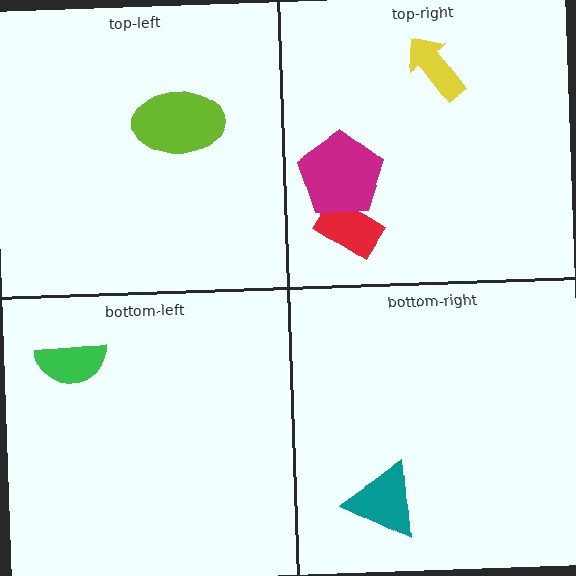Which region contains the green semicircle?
The bottom-left region.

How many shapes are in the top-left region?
1.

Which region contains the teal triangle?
The bottom-right region.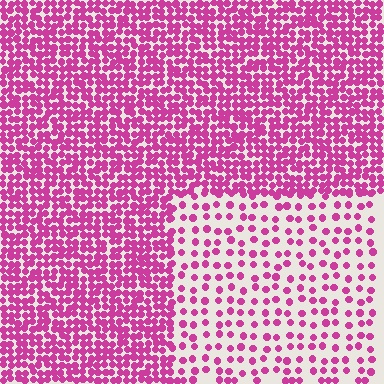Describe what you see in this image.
The image contains small magenta elements arranged at two different densities. A rectangle-shaped region is visible where the elements are less densely packed than the surrounding area.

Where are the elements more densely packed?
The elements are more densely packed outside the rectangle boundary.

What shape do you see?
I see a rectangle.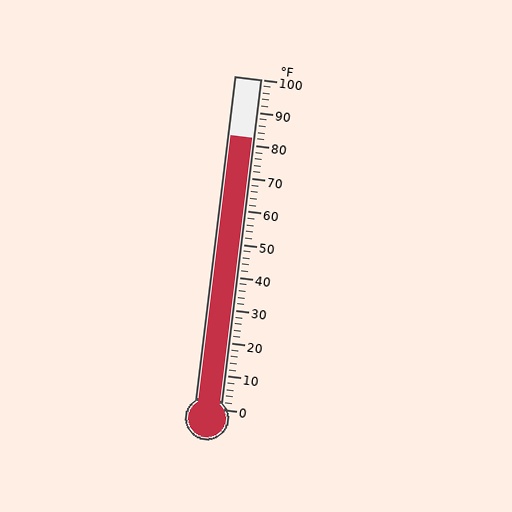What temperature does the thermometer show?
The thermometer shows approximately 82°F.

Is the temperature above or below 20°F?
The temperature is above 20°F.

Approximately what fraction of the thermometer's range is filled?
The thermometer is filled to approximately 80% of its range.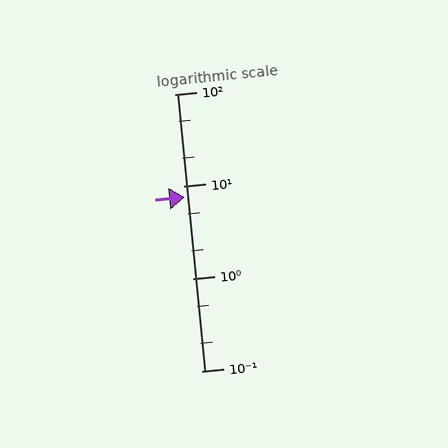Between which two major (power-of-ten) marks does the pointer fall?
The pointer is between 1 and 10.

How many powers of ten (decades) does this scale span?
The scale spans 3 decades, from 0.1 to 100.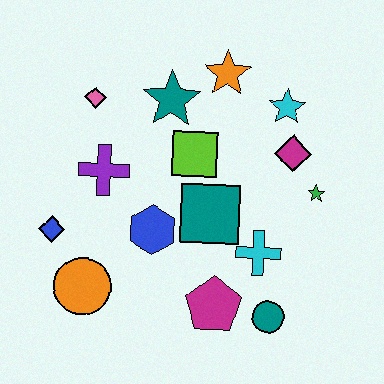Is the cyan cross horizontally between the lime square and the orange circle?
No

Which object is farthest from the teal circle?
The pink diamond is farthest from the teal circle.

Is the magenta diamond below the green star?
No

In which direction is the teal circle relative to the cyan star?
The teal circle is below the cyan star.